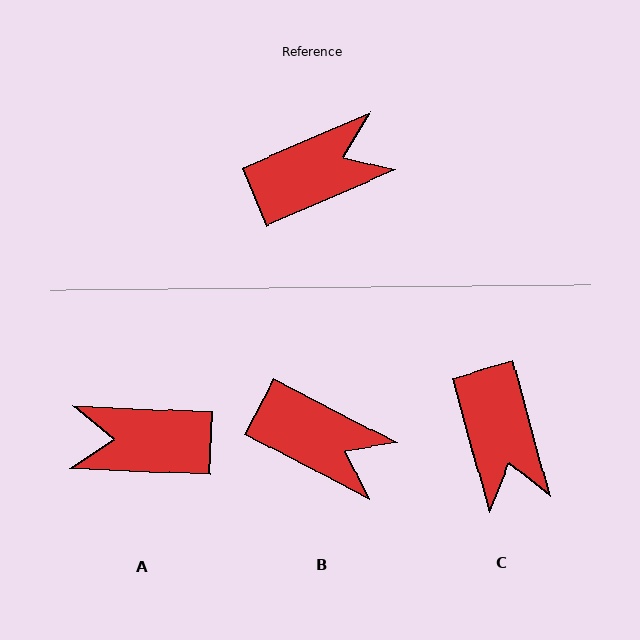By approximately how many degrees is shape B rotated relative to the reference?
Approximately 51 degrees clockwise.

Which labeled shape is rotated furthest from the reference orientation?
A, about 154 degrees away.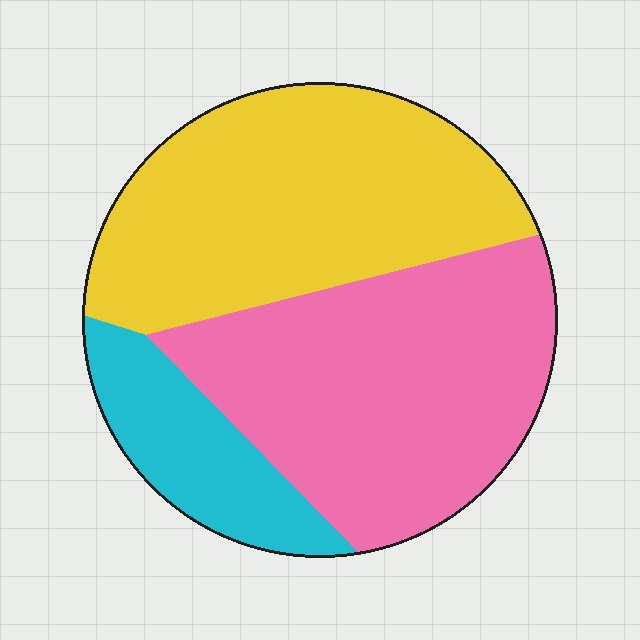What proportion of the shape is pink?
Pink covers 43% of the shape.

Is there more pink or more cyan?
Pink.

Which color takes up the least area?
Cyan, at roughly 15%.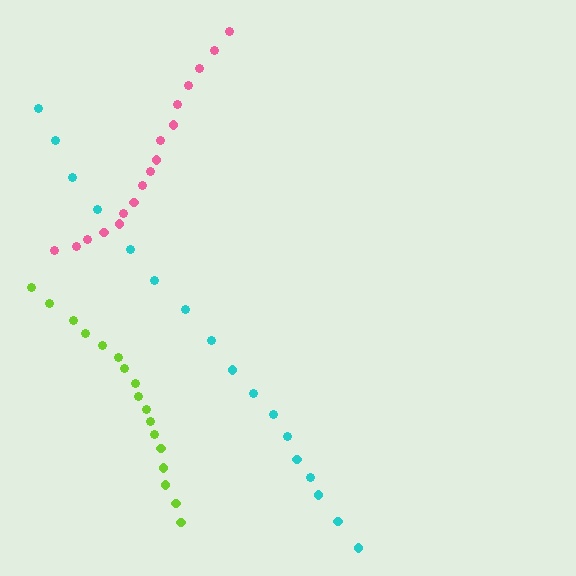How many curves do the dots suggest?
There are 3 distinct paths.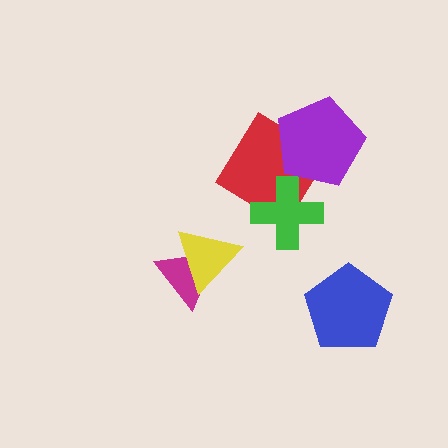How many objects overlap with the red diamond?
2 objects overlap with the red diamond.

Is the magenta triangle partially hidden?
Yes, it is partially covered by another shape.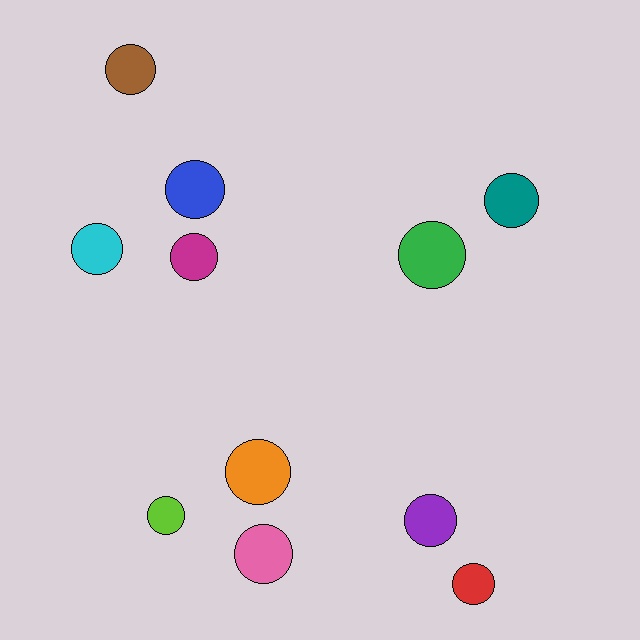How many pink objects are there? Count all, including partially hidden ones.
There is 1 pink object.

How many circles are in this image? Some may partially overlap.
There are 11 circles.